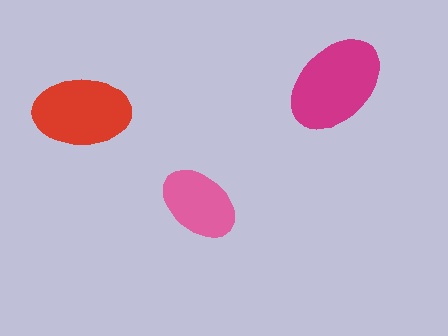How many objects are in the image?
There are 3 objects in the image.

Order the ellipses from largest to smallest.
the magenta one, the red one, the pink one.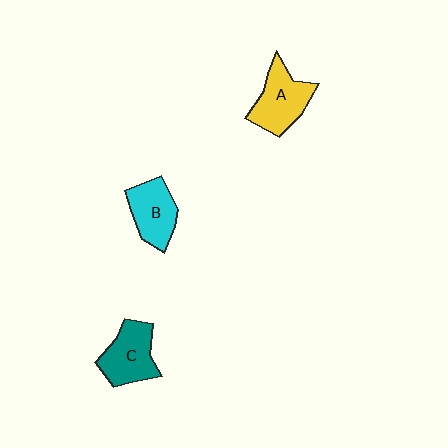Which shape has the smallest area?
Shape B (cyan).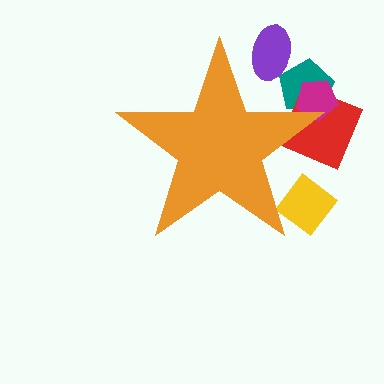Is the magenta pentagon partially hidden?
Yes, the magenta pentagon is partially hidden behind the orange star.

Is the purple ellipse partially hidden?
Yes, the purple ellipse is partially hidden behind the orange star.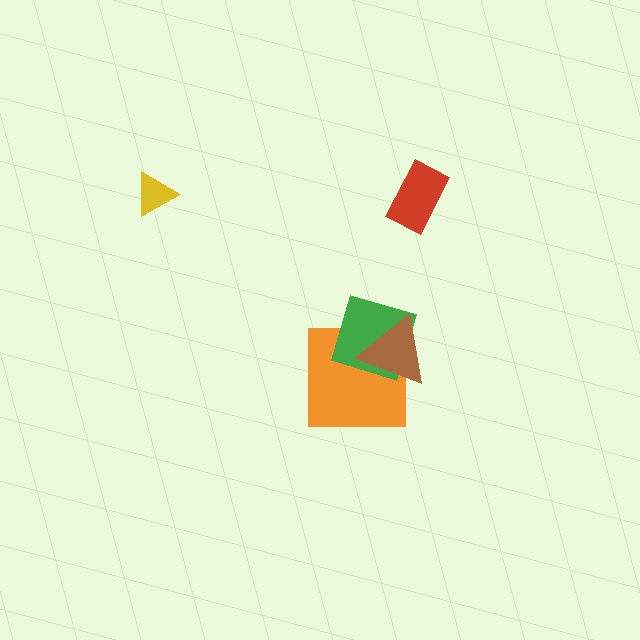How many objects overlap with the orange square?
2 objects overlap with the orange square.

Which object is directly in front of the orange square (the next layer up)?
The green diamond is directly in front of the orange square.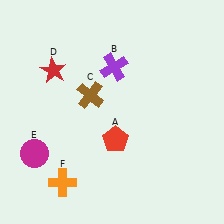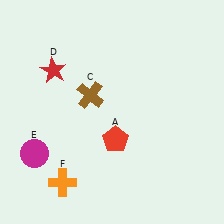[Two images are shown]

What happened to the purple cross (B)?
The purple cross (B) was removed in Image 2. It was in the top-right area of Image 1.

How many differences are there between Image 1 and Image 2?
There is 1 difference between the two images.